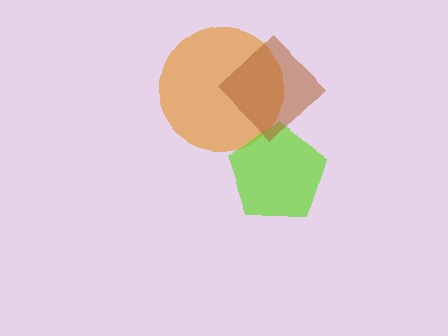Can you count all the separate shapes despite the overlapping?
Yes, there are 3 separate shapes.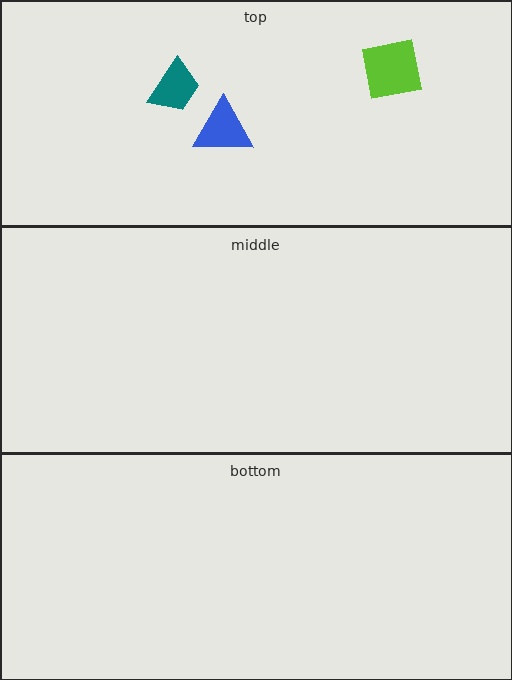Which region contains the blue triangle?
The top region.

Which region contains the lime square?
The top region.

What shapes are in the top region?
The lime square, the teal trapezoid, the blue triangle.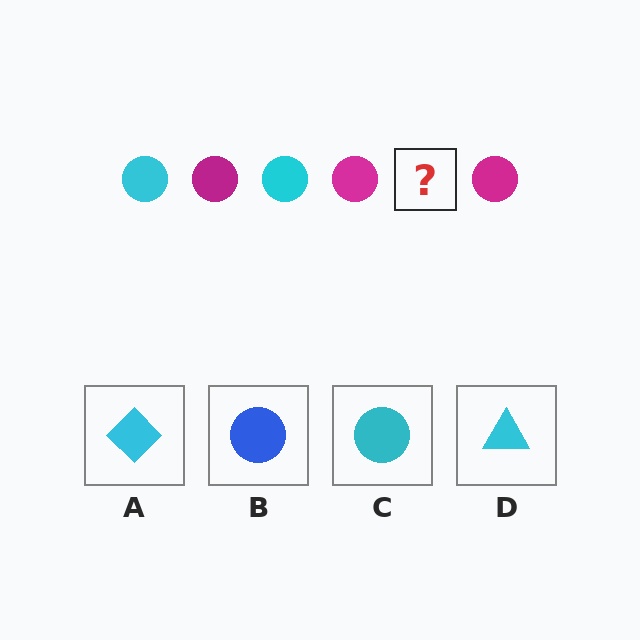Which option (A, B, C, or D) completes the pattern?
C.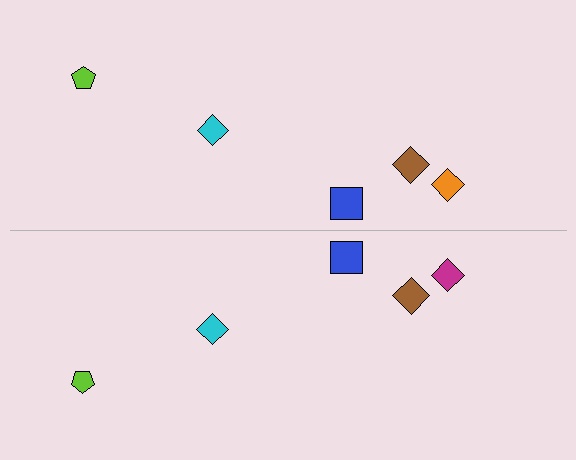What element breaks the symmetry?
The magenta diamond on the bottom side breaks the symmetry — its mirror counterpart is orange.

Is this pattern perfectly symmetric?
No, the pattern is not perfectly symmetric. The magenta diamond on the bottom side breaks the symmetry — its mirror counterpart is orange.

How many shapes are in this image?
There are 10 shapes in this image.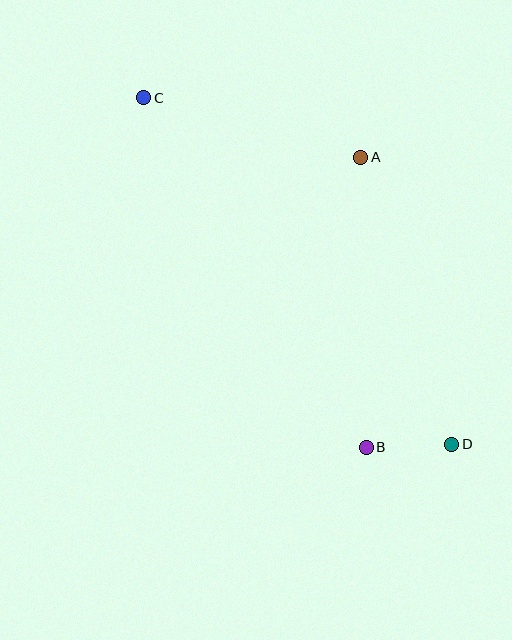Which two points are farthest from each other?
Points C and D are farthest from each other.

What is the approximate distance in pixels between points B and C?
The distance between B and C is approximately 414 pixels.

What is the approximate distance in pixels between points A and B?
The distance between A and B is approximately 290 pixels.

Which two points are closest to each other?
Points B and D are closest to each other.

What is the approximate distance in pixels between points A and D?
The distance between A and D is approximately 301 pixels.